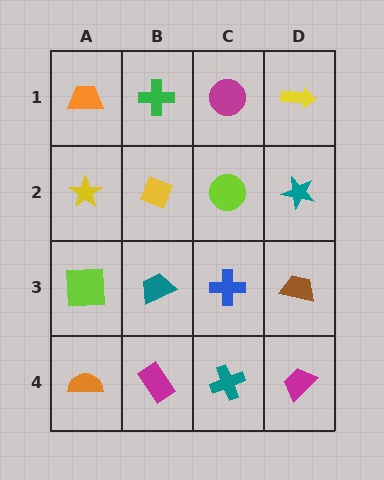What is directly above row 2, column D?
A yellow arrow.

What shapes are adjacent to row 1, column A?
A yellow star (row 2, column A), a green cross (row 1, column B).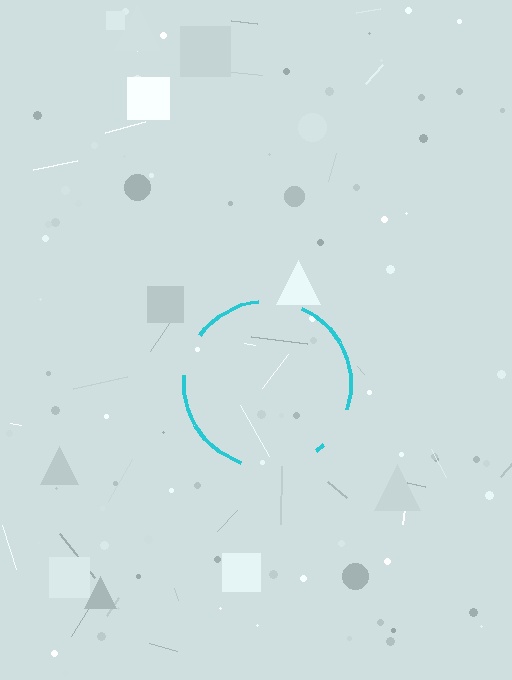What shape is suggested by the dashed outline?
The dashed outline suggests a circle.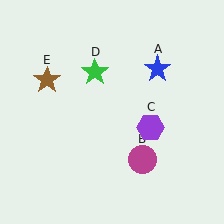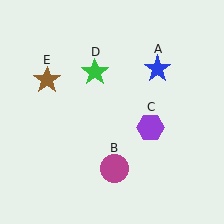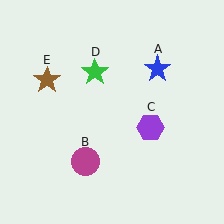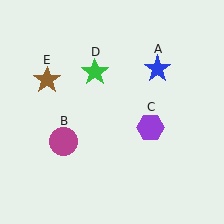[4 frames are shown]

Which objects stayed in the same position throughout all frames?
Blue star (object A) and purple hexagon (object C) and green star (object D) and brown star (object E) remained stationary.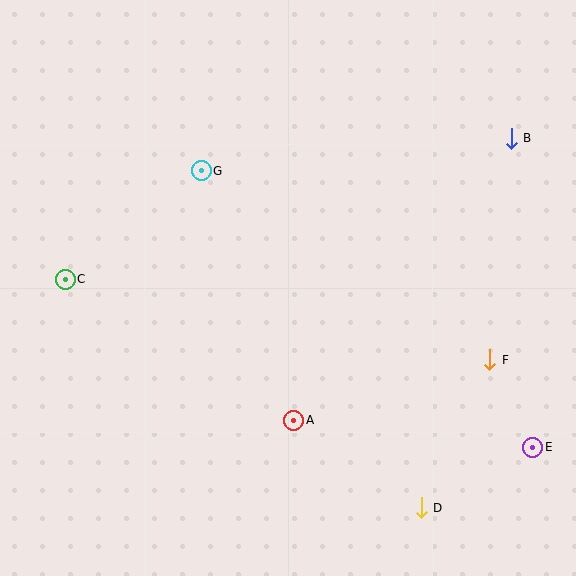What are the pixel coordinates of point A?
Point A is at (294, 420).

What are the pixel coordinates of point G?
Point G is at (201, 171).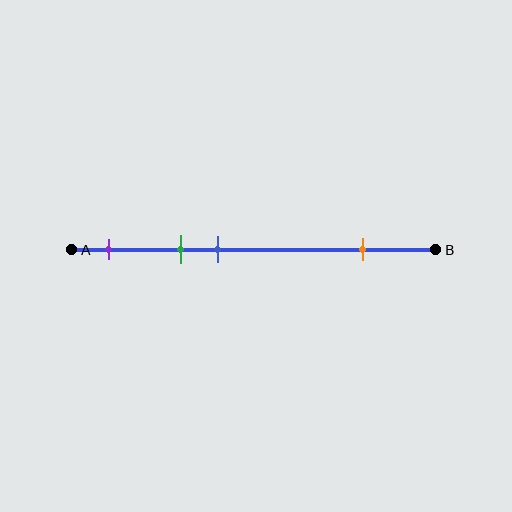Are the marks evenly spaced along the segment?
No, the marks are not evenly spaced.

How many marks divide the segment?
There are 4 marks dividing the segment.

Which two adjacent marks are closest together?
The green and blue marks are the closest adjacent pair.